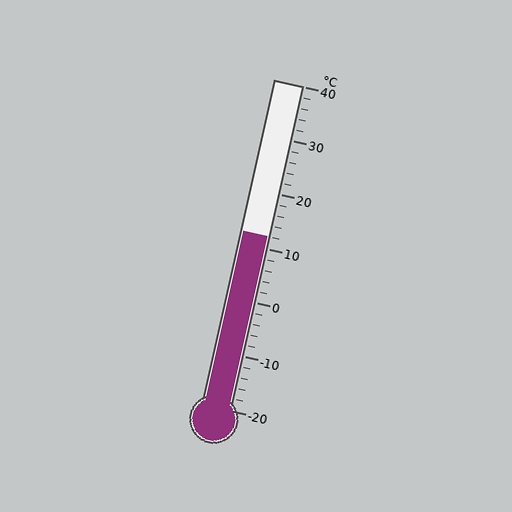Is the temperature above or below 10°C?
The temperature is above 10°C.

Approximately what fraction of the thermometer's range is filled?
The thermometer is filled to approximately 55% of its range.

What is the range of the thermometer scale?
The thermometer scale ranges from -20°C to 40°C.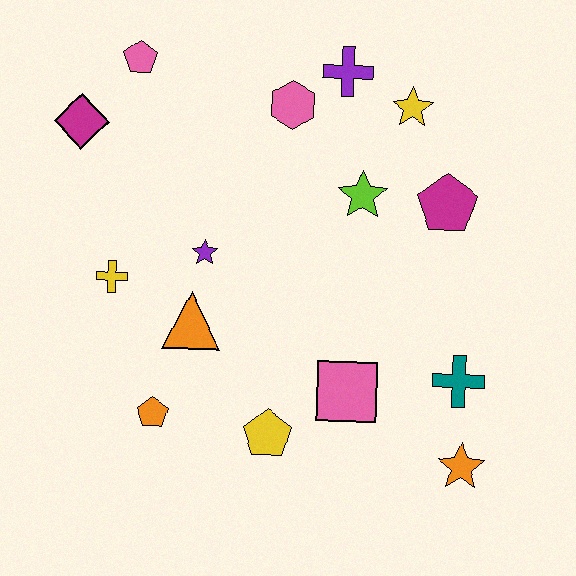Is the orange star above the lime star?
No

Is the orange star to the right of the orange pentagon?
Yes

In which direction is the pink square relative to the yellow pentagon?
The pink square is to the right of the yellow pentagon.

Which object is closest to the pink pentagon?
The magenta diamond is closest to the pink pentagon.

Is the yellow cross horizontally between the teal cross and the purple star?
No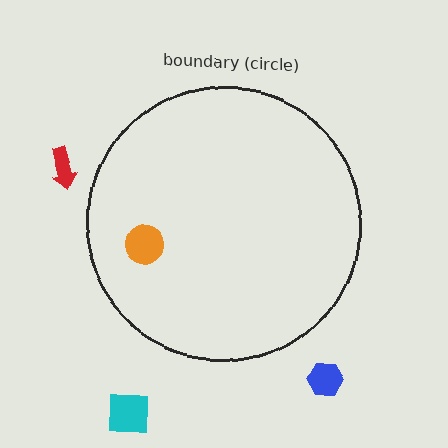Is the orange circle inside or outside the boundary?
Inside.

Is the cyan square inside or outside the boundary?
Outside.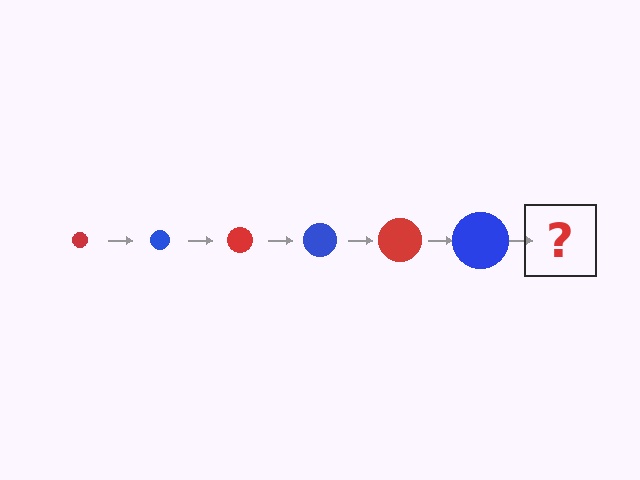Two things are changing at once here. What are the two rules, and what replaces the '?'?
The two rules are that the circle grows larger each step and the color cycles through red and blue. The '?' should be a red circle, larger than the previous one.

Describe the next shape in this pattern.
It should be a red circle, larger than the previous one.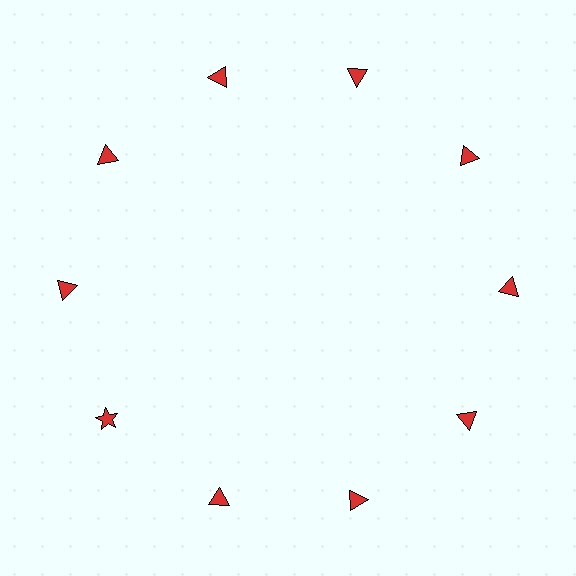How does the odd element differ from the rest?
It has a different shape: star instead of triangle.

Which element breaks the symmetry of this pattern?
The red star at roughly the 8 o'clock position breaks the symmetry. All other shapes are red triangles.